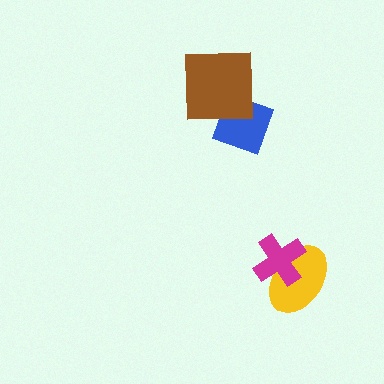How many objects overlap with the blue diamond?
1 object overlaps with the blue diamond.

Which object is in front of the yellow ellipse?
The magenta cross is in front of the yellow ellipse.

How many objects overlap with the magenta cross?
1 object overlaps with the magenta cross.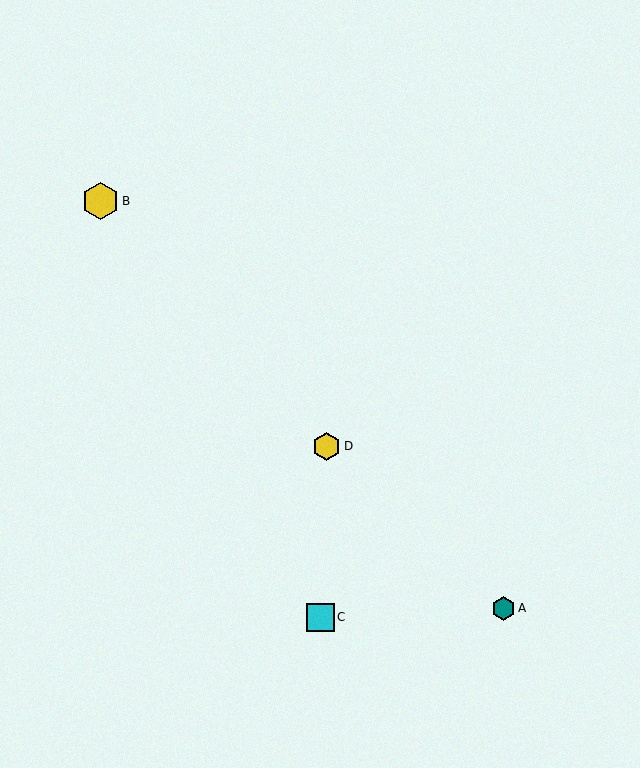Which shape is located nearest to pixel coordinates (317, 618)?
The cyan square (labeled C) at (321, 617) is nearest to that location.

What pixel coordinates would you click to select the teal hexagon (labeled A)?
Click at (504, 608) to select the teal hexagon A.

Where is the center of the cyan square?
The center of the cyan square is at (321, 617).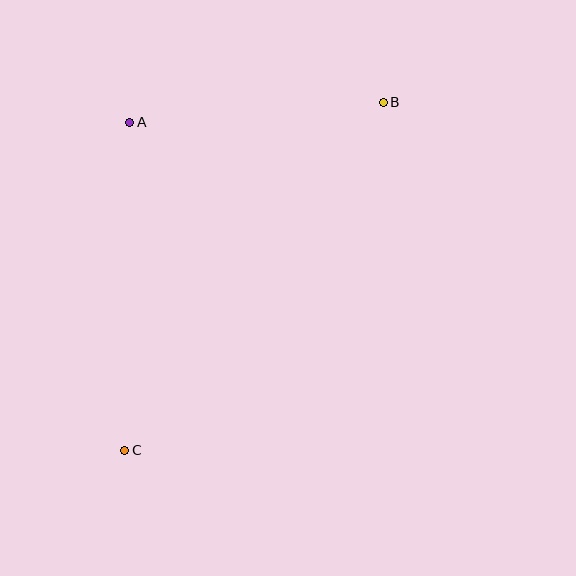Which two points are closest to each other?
Points A and B are closest to each other.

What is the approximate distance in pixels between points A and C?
The distance between A and C is approximately 328 pixels.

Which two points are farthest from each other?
Points B and C are farthest from each other.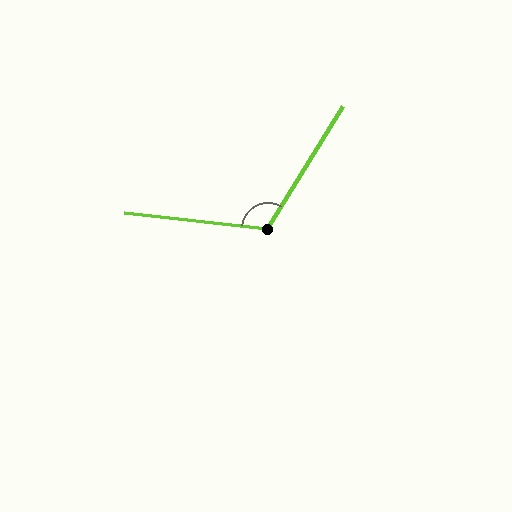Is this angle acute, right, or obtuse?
It is obtuse.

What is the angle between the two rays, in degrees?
Approximately 115 degrees.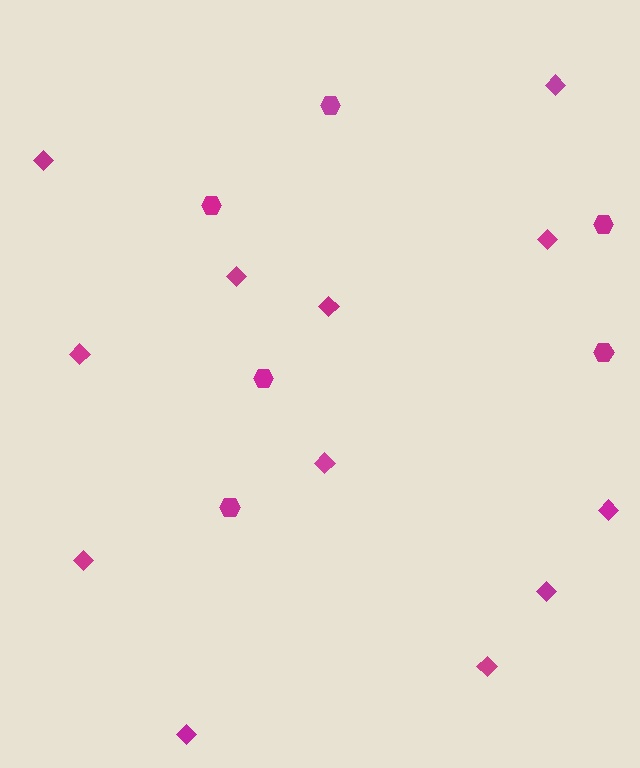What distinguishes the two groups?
There are 2 groups: one group of hexagons (6) and one group of diamonds (12).